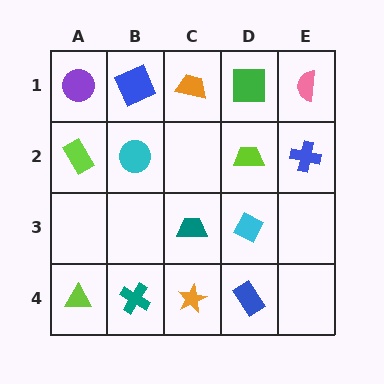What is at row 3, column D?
A cyan diamond.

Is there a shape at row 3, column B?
No, that cell is empty.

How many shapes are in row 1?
5 shapes.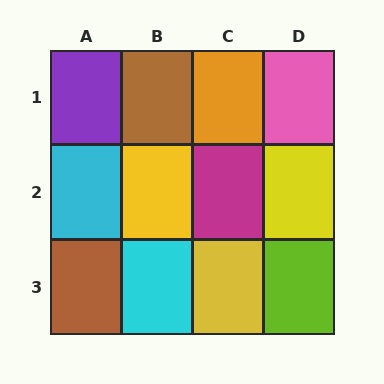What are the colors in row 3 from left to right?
Brown, cyan, yellow, lime.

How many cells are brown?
2 cells are brown.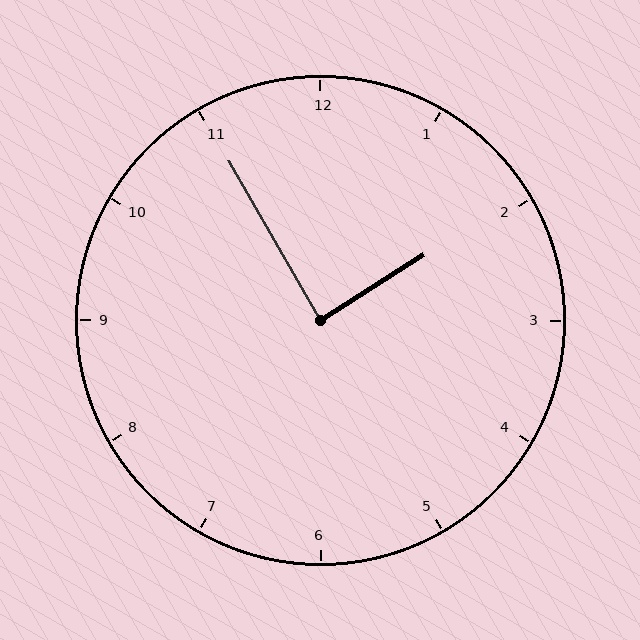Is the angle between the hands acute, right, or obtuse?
It is right.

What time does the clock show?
1:55.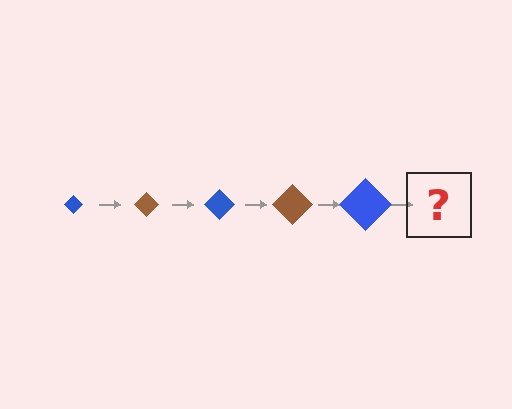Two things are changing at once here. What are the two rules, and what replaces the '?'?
The two rules are that the diamond grows larger each step and the color cycles through blue and brown. The '?' should be a brown diamond, larger than the previous one.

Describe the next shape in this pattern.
It should be a brown diamond, larger than the previous one.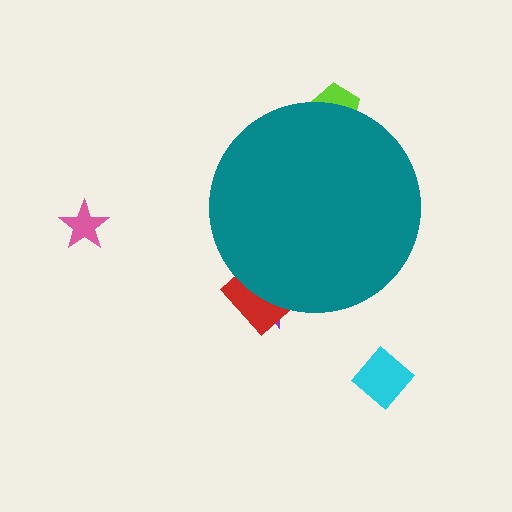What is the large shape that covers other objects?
A teal circle.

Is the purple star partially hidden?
Yes, the purple star is partially hidden behind the teal circle.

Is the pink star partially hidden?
No, the pink star is fully visible.